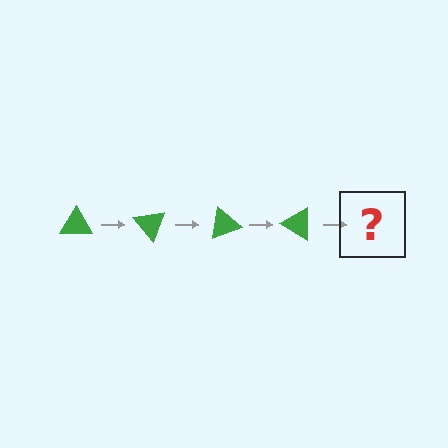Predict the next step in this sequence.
The next step is a green triangle rotated 200 degrees.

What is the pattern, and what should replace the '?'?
The pattern is that the triangle rotates 50 degrees each step. The '?' should be a green triangle rotated 200 degrees.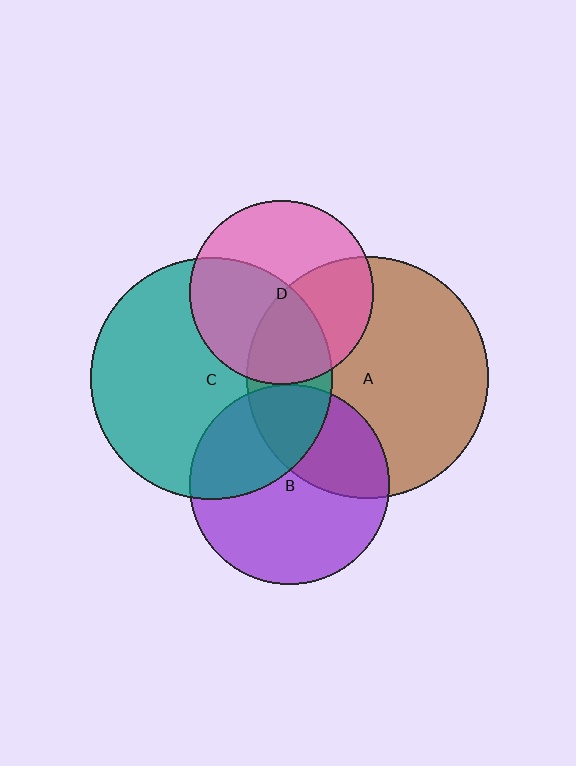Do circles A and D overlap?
Yes.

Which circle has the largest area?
Circle A (brown).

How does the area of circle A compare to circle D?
Approximately 1.7 times.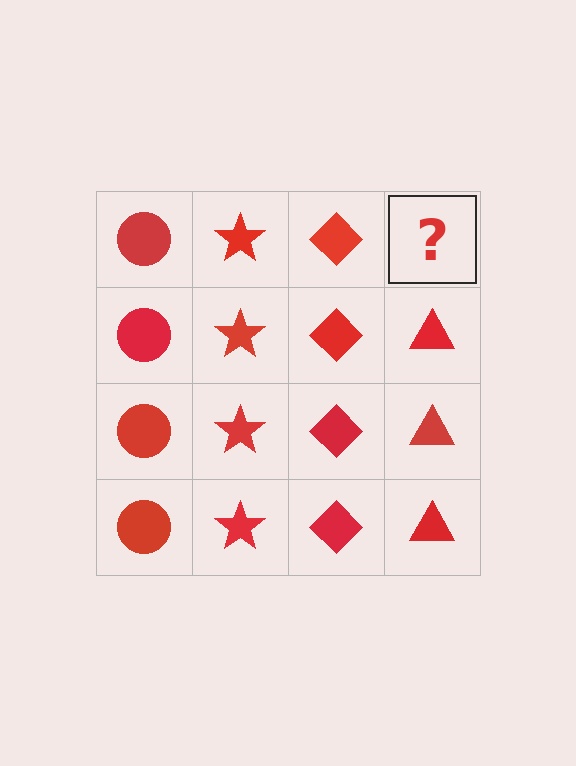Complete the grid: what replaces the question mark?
The question mark should be replaced with a red triangle.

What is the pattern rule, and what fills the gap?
The rule is that each column has a consistent shape. The gap should be filled with a red triangle.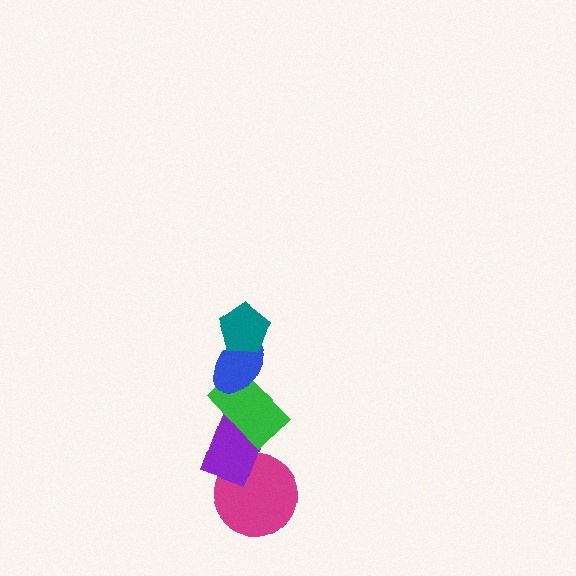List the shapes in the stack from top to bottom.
From top to bottom: the teal pentagon, the blue ellipse, the green rectangle, the purple rectangle, the magenta circle.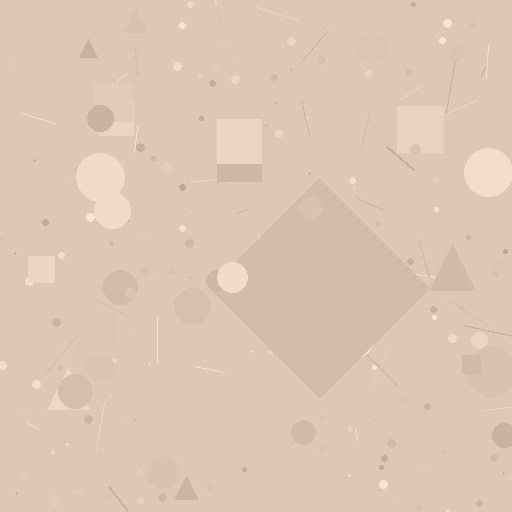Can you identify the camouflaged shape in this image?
The camouflaged shape is a diamond.